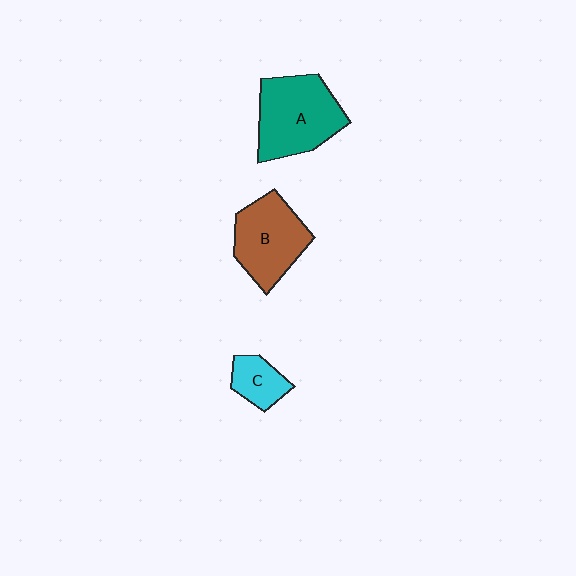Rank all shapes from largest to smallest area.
From largest to smallest: A (teal), B (brown), C (cyan).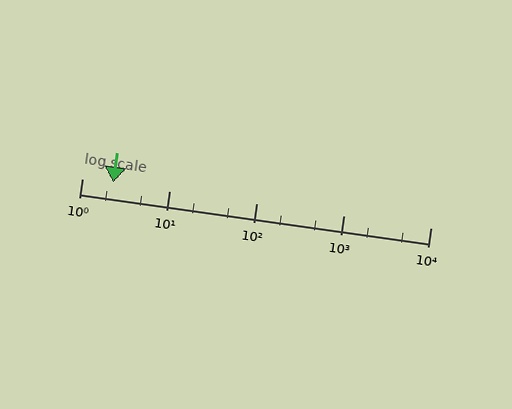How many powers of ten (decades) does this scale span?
The scale spans 4 decades, from 1 to 10000.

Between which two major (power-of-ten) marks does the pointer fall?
The pointer is between 1 and 10.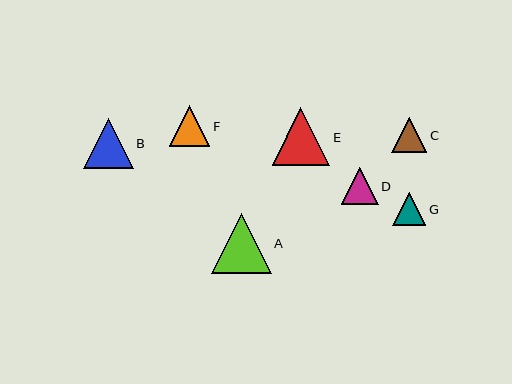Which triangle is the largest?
Triangle A is the largest with a size of approximately 60 pixels.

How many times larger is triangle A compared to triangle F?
Triangle A is approximately 1.5 times the size of triangle F.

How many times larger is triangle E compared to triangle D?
Triangle E is approximately 1.6 times the size of triangle D.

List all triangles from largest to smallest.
From largest to smallest: A, E, B, F, D, C, G.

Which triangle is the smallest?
Triangle G is the smallest with a size of approximately 34 pixels.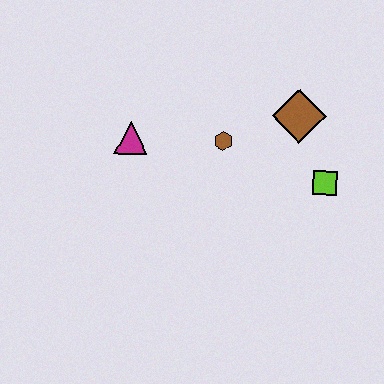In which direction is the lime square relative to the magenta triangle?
The lime square is to the right of the magenta triangle.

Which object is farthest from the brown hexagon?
The lime square is farthest from the brown hexagon.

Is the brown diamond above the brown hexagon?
Yes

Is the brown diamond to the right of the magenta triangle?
Yes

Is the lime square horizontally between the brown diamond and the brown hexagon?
No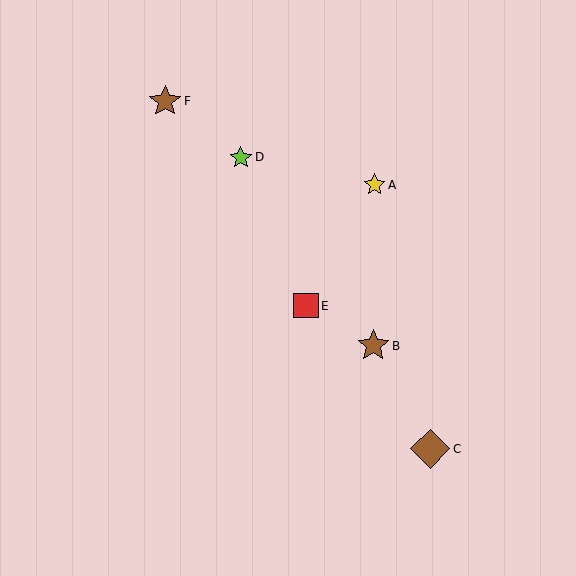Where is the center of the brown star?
The center of the brown star is at (373, 346).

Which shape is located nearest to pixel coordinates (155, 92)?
The brown star (labeled F) at (165, 101) is nearest to that location.